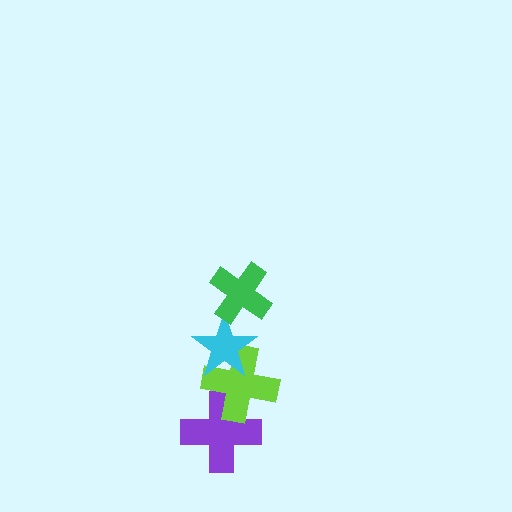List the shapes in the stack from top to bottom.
From top to bottom: the green cross, the cyan star, the lime cross, the purple cross.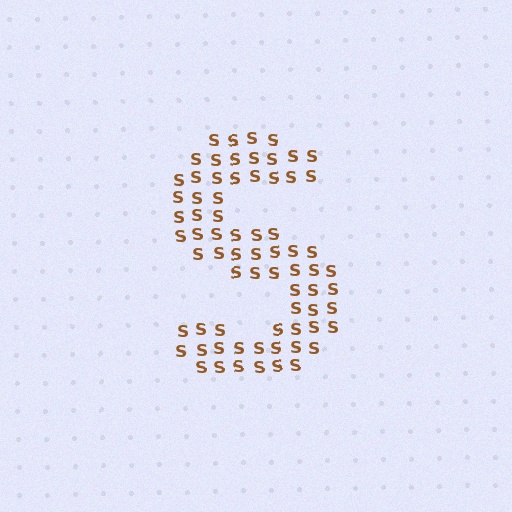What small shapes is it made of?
It is made of small letter S's.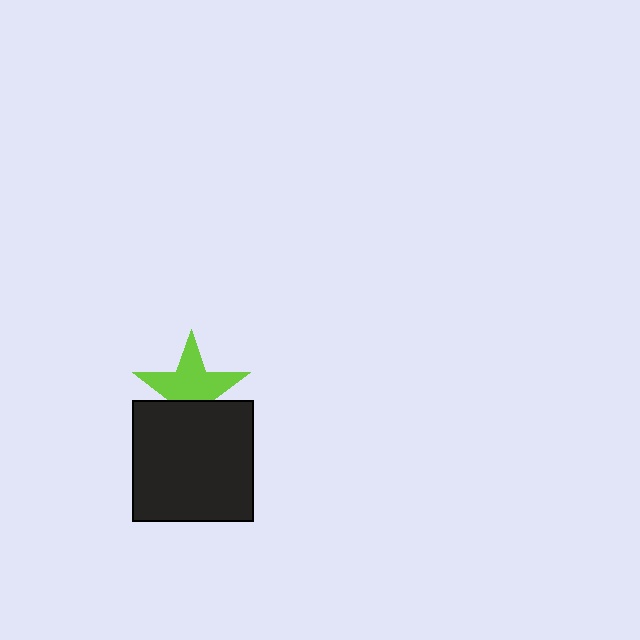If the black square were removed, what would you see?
You would see the complete lime star.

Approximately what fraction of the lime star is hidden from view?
Roughly 36% of the lime star is hidden behind the black square.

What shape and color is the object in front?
The object in front is a black square.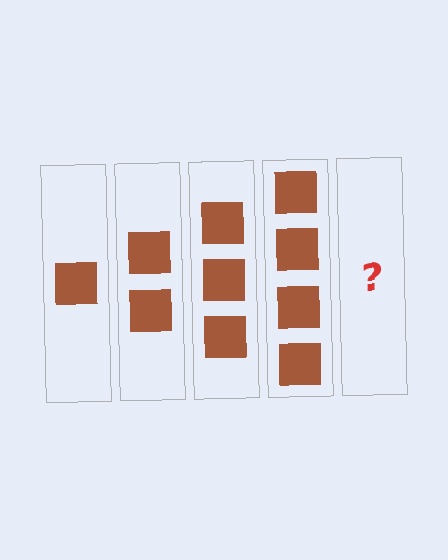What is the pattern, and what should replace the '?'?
The pattern is that each step adds one more square. The '?' should be 5 squares.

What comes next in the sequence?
The next element should be 5 squares.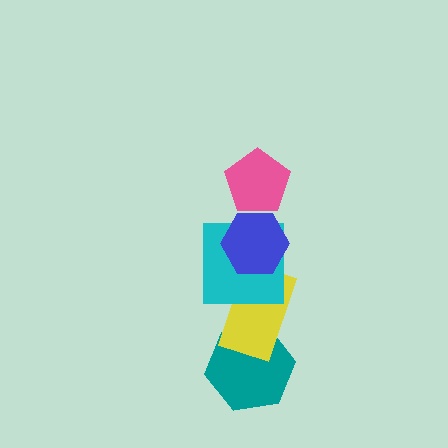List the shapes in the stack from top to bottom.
From top to bottom: the pink pentagon, the blue hexagon, the cyan square, the yellow rectangle, the teal hexagon.